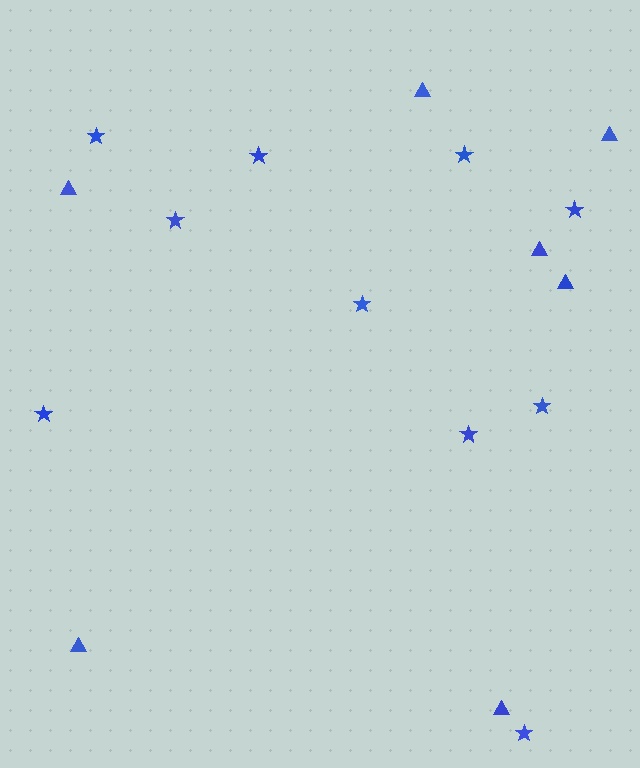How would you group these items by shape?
There are 2 groups: one group of triangles (7) and one group of stars (10).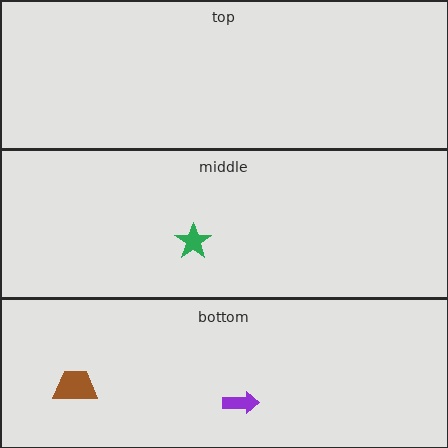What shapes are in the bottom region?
The purple arrow, the brown trapezoid.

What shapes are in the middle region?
The green star.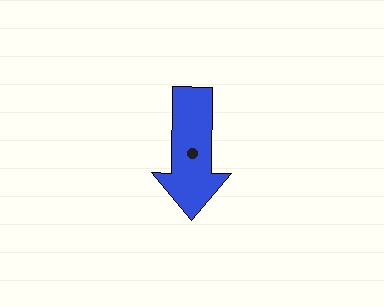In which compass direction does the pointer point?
South.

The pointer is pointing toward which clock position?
Roughly 6 o'clock.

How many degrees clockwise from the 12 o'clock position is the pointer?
Approximately 181 degrees.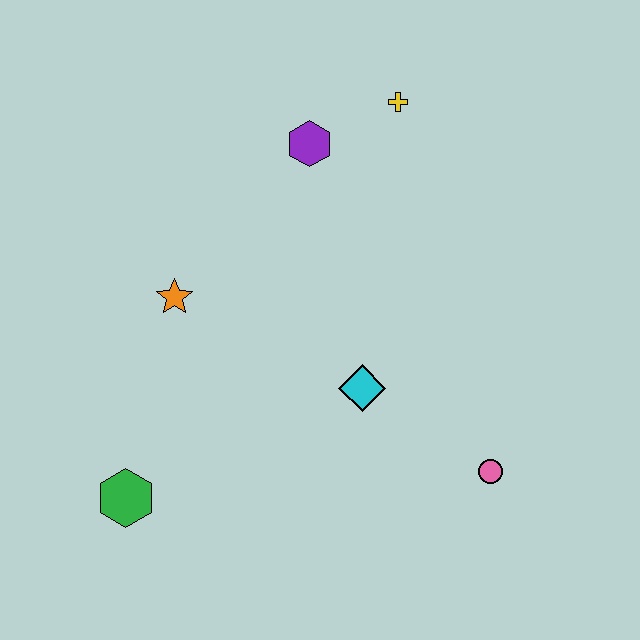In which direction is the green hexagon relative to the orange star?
The green hexagon is below the orange star.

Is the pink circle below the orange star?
Yes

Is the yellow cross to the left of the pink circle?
Yes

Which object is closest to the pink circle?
The cyan diamond is closest to the pink circle.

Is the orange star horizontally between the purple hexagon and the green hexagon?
Yes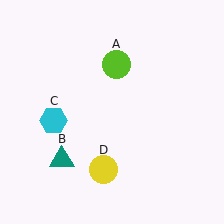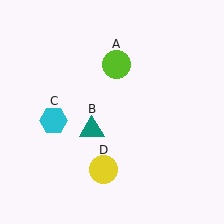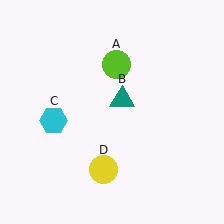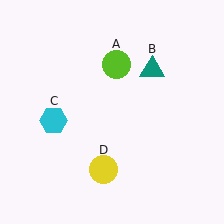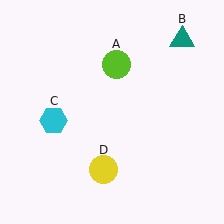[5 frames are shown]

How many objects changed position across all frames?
1 object changed position: teal triangle (object B).